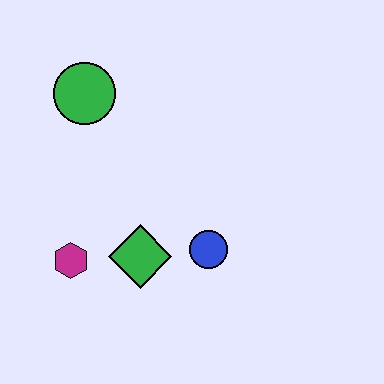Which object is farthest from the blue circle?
The green circle is farthest from the blue circle.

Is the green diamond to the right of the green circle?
Yes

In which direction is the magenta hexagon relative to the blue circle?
The magenta hexagon is to the left of the blue circle.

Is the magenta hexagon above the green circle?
No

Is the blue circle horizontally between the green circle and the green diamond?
No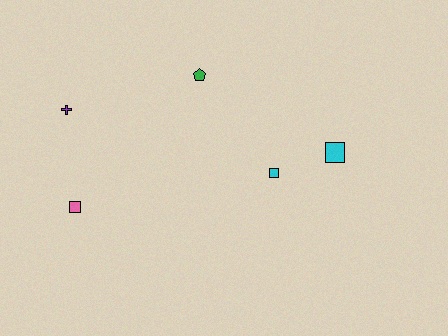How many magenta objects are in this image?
There are no magenta objects.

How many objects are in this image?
There are 5 objects.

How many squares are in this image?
There are 3 squares.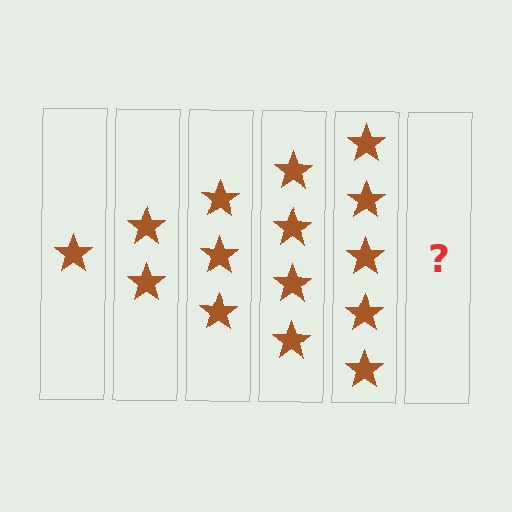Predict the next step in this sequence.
The next step is 6 stars.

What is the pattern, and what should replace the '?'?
The pattern is that each step adds one more star. The '?' should be 6 stars.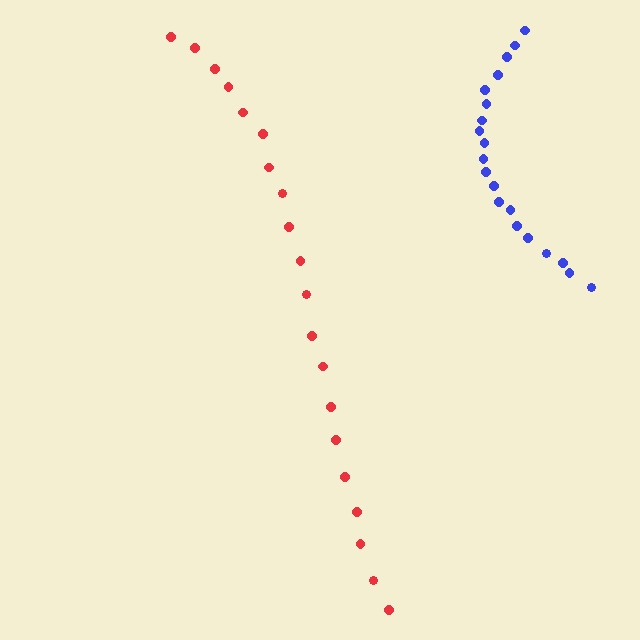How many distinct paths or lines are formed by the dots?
There are 2 distinct paths.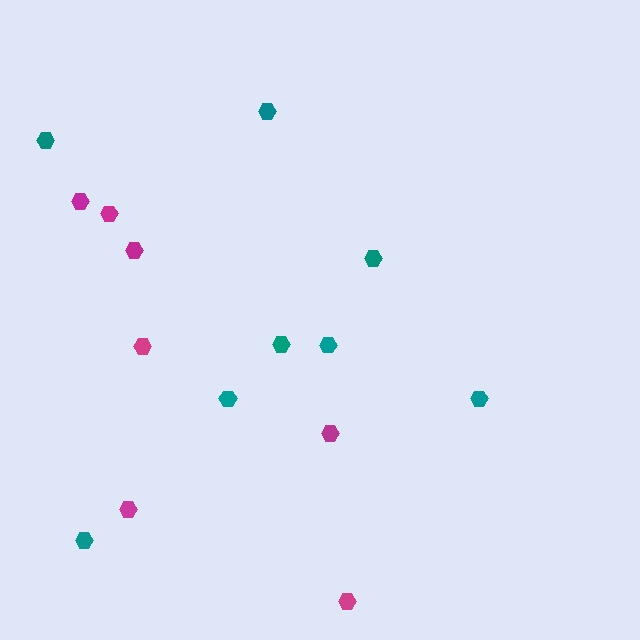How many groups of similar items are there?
There are 2 groups: one group of teal hexagons (8) and one group of magenta hexagons (7).